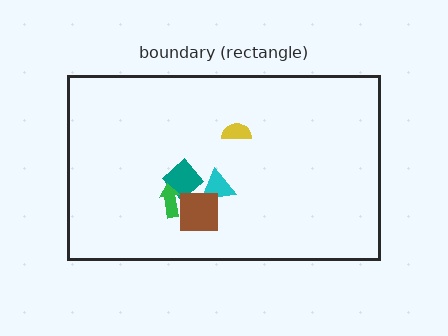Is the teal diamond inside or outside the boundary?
Inside.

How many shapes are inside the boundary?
5 inside, 0 outside.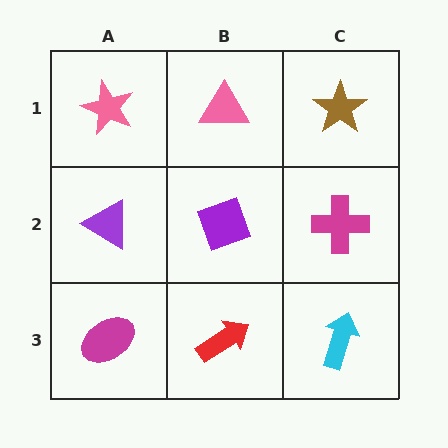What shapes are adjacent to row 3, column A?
A purple triangle (row 2, column A), a red arrow (row 3, column B).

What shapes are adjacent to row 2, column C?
A brown star (row 1, column C), a cyan arrow (row 3, column C), a purple diamond (row 2, column B).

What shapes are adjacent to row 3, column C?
A magenta cross (row 2, column C), a red arrow (row 3, column B).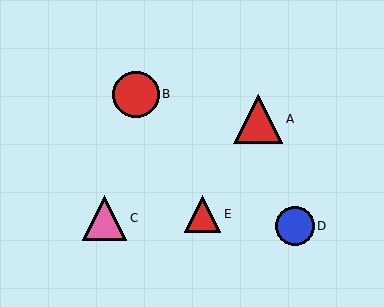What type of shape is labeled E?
Shape E is a red triangle.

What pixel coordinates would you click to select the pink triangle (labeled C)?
Click at (104, 218) to select the pink triangle C.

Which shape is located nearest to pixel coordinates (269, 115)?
The red triangle (labeled A) at (258, 119) is nearest to that location.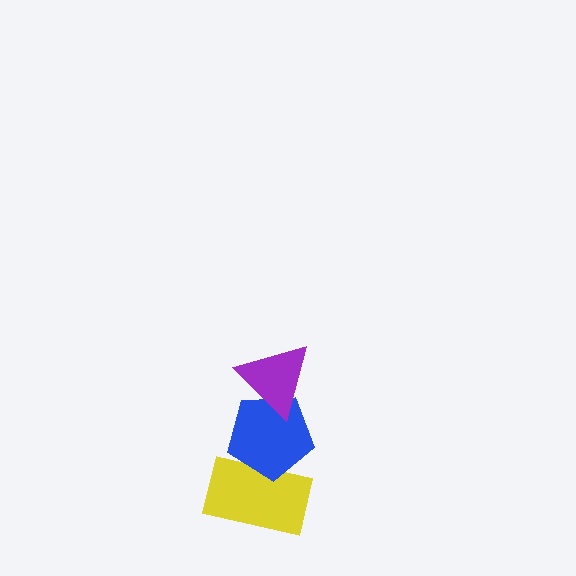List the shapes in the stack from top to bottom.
From top to bottom: the purple triangle, the blue pentagon, the yellow rectangle.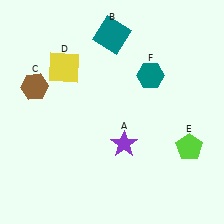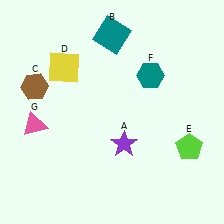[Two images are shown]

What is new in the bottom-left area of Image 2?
A pink triangle (G) was added in the bottom-left area of Image 2.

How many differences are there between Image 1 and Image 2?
There is 1 difference between the two images.